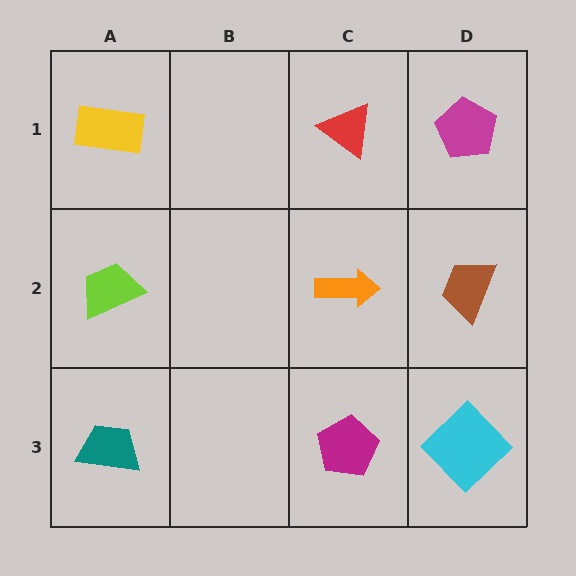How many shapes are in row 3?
3 shapes.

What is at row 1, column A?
A yellow rectangle.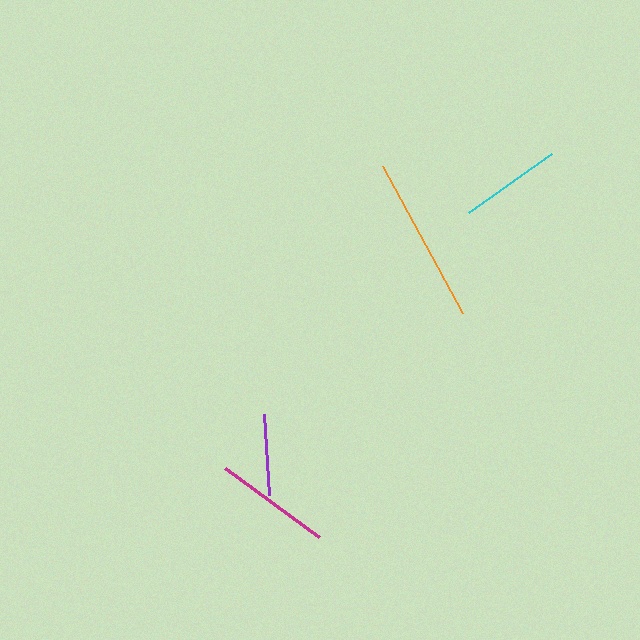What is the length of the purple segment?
The purple segment is approximately 81 pixels long.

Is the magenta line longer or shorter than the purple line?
The magenta line is longer than the purple line.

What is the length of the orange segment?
The orange segment is approximately 167 pixels long.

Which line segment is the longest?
The orange line is the longest at approximately 167 pixels.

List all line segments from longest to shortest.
From longest to shortest: orange, magenta, cyan, purple.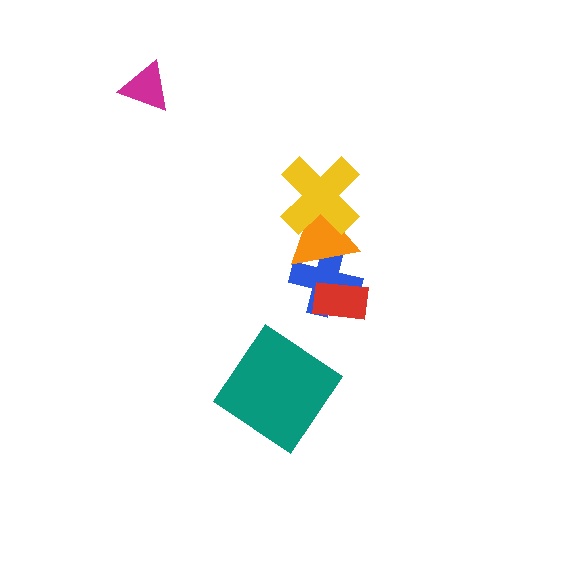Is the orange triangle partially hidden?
Yes, it is partially covered by another shape.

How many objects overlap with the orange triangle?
2 objects overlap with the orange triangle.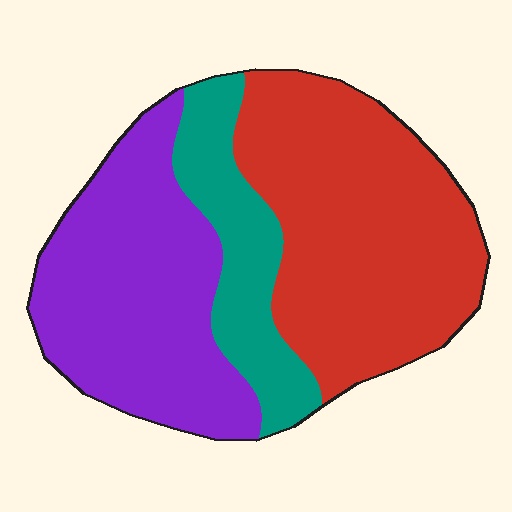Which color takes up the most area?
Red, at roughly 45%.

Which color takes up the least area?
Teal, at roughly 20%.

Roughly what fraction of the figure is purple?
Purple takes up about three eighths (3/8) of the figure.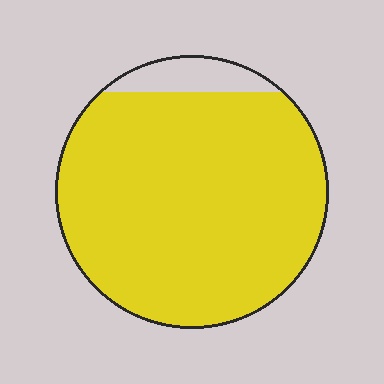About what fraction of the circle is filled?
About nine tenths (9/10).